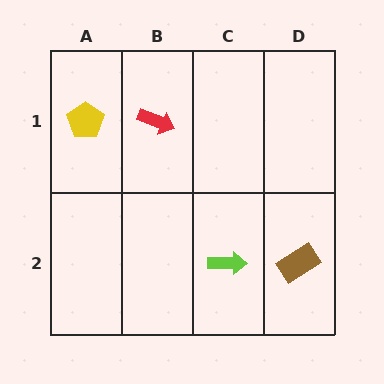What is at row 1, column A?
A yellow pentagon.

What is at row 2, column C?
A lime arrow.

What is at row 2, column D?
A brown rectangle.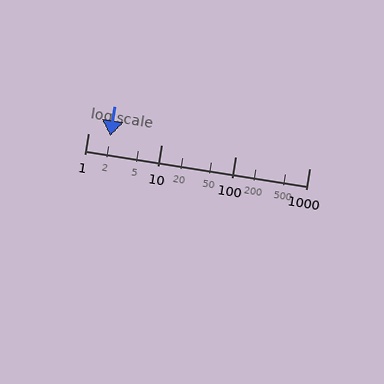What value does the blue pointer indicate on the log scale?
The pointer indicates approximately 2.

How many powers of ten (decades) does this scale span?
The scale spans 3 decades, from 1 to 1000.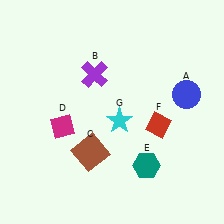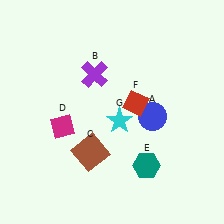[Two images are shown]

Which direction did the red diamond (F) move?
The red diamond (F) moved left.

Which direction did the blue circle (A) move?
The blue circle (A) moved left.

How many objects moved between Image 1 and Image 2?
2 objects moved between the two images.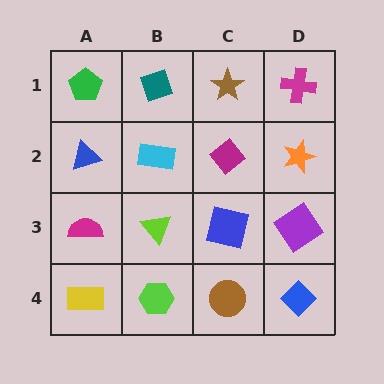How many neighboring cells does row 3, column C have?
4.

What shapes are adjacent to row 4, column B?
A lime triangle (row 3, column B), a yellow rectangle (row 4, column A), a brown circle (row 4, column C).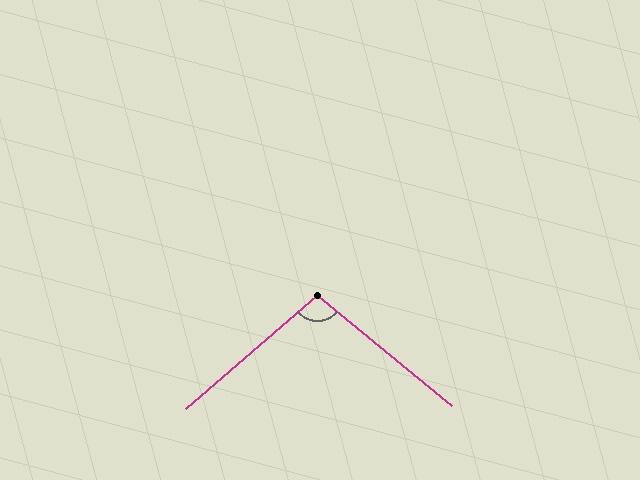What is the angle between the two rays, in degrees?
Approximately 100 degrees.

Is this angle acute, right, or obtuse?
It is obtuse.